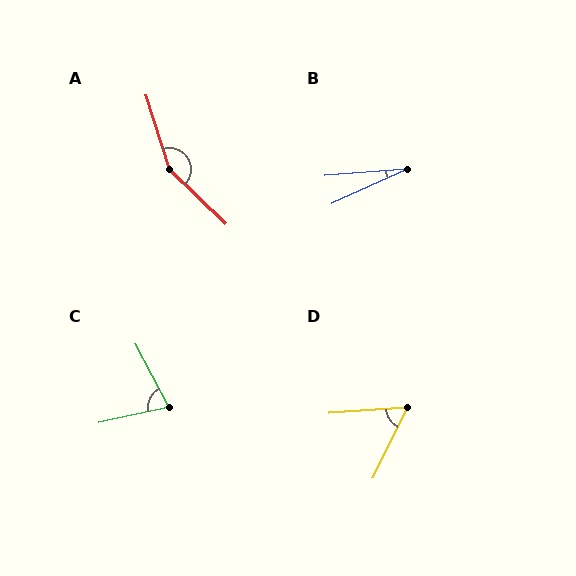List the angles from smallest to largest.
B (20°), D (60°), C (74°), A (152°).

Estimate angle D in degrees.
Approximately 60 degrees.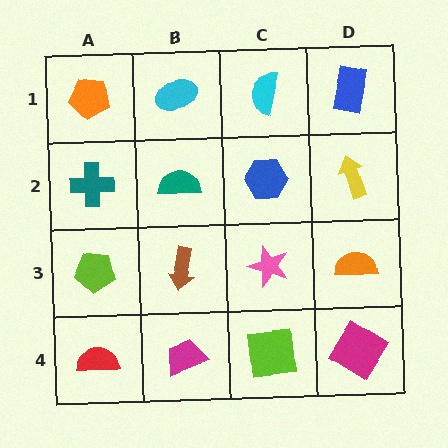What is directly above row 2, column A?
An orange pentagon.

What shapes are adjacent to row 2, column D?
A blue rectangle (row 1, column D), an orange semicircle (row 3, column D), a blue hexagon (row 2, column C).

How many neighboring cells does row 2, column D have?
3.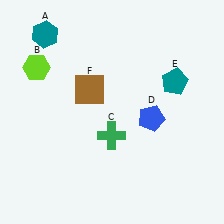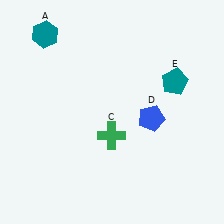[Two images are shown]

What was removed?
The lime hexagon (B), the brown square (F) were removed in Image 2.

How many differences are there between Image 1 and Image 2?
There are 2 differences between the two images.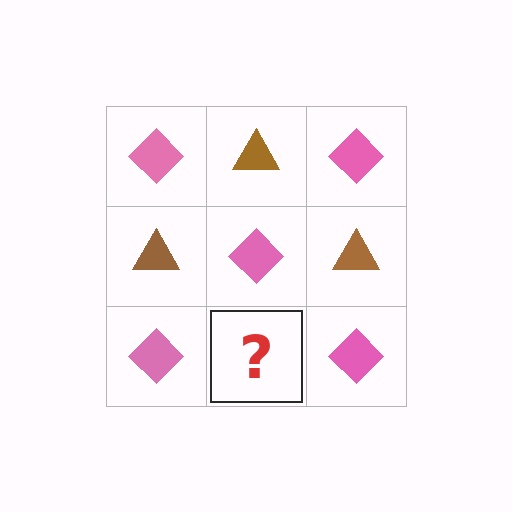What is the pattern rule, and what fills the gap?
The rule is that it alternates pink diamond and brown triangle in a checkerboard pattern. The gap should be filled with a brown triangle.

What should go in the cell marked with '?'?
The missing cell should contain a brown triangle.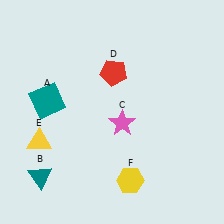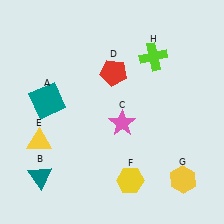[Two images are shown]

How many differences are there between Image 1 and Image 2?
There are 2 differences between the two images.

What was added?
A yellow hexagon (G), a lime cross (H) were added in Image 2.